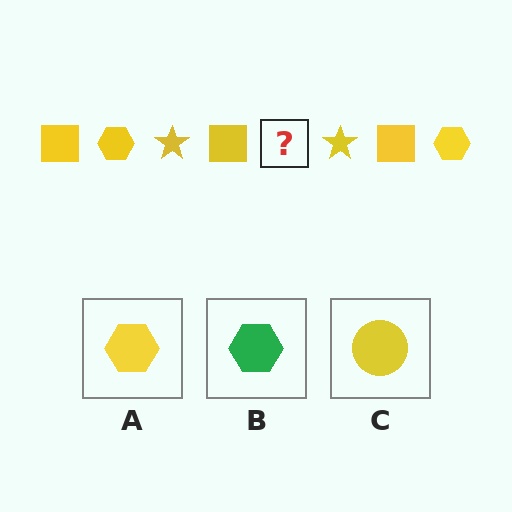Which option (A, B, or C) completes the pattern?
A.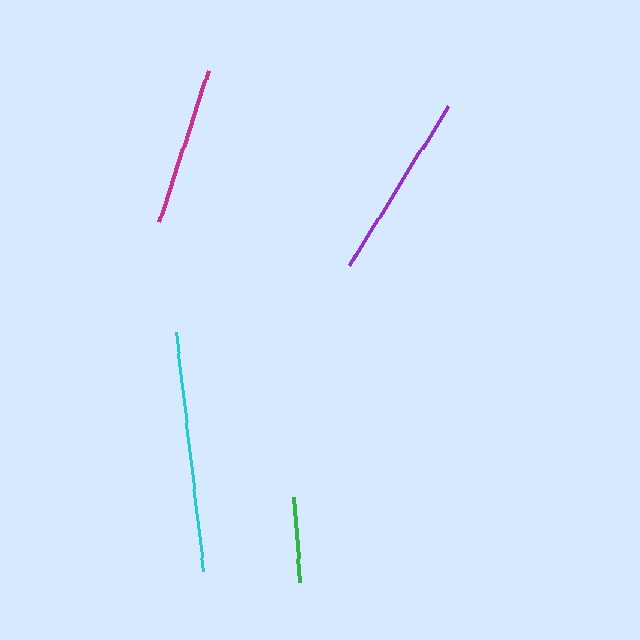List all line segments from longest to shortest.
From longest to shortest: cyan, purple, magenta, green.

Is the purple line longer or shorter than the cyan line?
The cyan line is longer than the purple line.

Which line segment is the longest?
The cyan line is the longest at approximately 241 pixels.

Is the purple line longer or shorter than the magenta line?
The purple line is longer than the magenta line.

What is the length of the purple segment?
The purple segment is approximately 189 pixels long.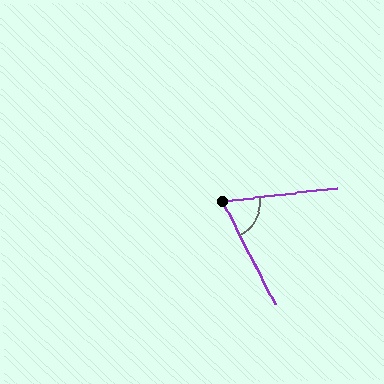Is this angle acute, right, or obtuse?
It is acute.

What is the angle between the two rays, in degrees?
Approximately 70 degrees.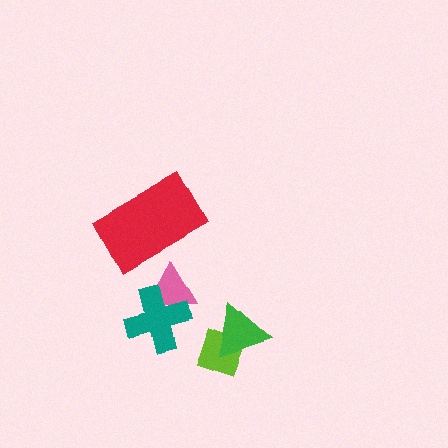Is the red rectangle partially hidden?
No, no other shape covers it.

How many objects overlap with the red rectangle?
0 objects overlap with the red rectangle.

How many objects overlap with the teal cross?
1 object overlaps with the teal cross.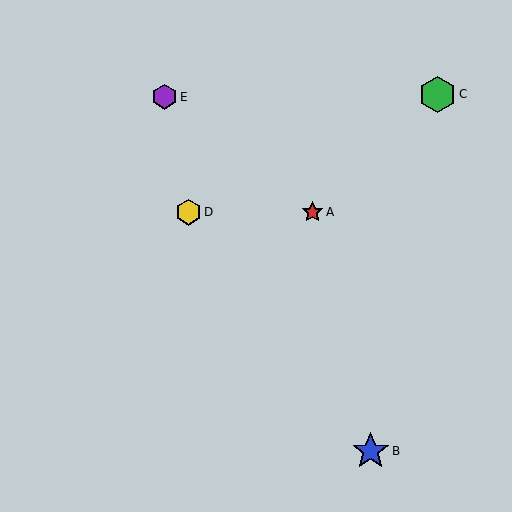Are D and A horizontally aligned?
Yes, both are at y≈212.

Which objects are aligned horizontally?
Objects A, D are aligned horizontally.